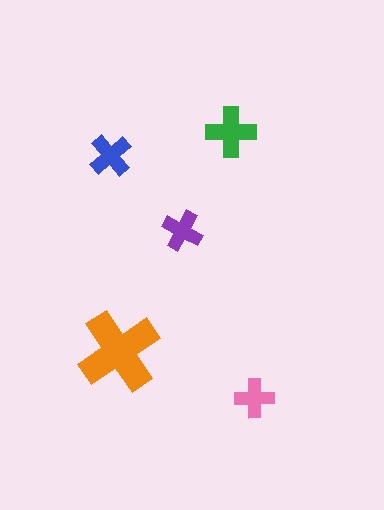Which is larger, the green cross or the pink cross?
The green one.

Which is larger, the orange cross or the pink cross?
The orange one.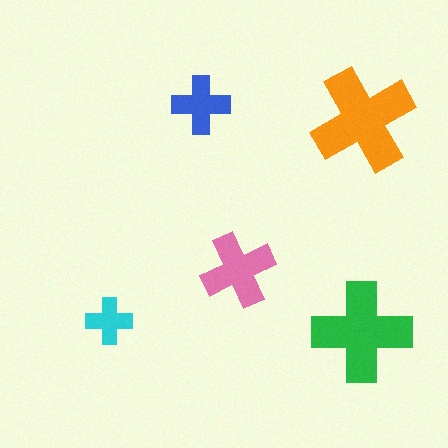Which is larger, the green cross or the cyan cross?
The green one.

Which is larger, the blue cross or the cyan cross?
The blue one.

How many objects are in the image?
There are 5 objects in the image.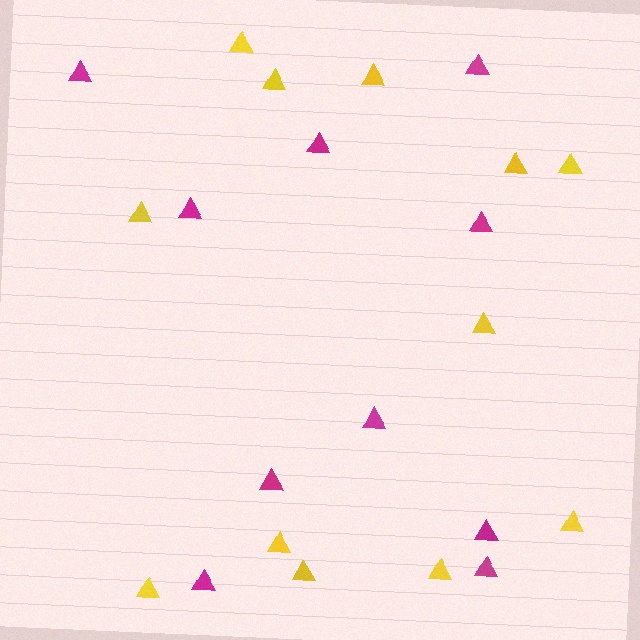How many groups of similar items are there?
There are 2 groups: one group of magenta triangles (10) and one group of yellow triangles (12).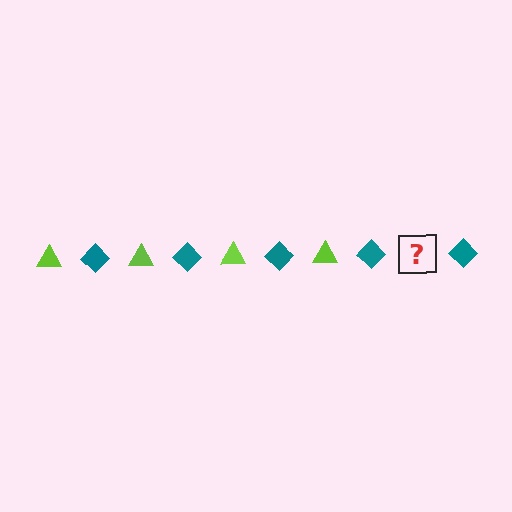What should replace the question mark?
The question mark should be replaced with a lime triangle.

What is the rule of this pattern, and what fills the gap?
The rule is that the pattern alternates between lime triangle and teal diamond. The gap should be filled with a lime triangle.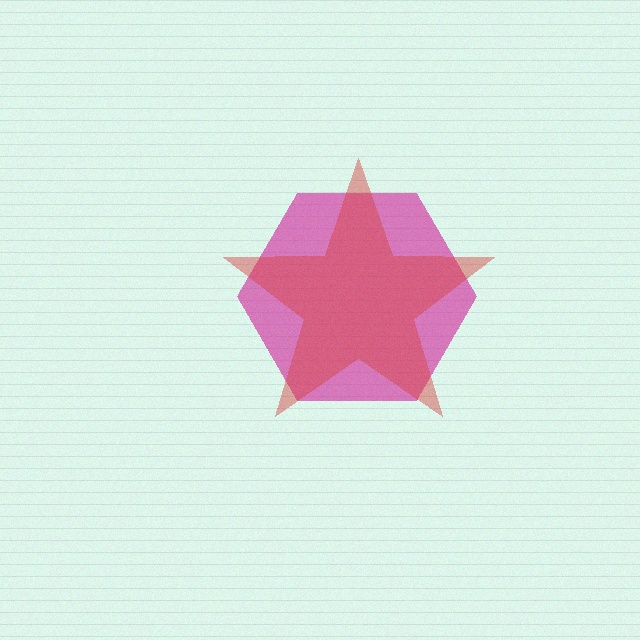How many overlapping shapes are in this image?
There are 2 overlapping shapes in the image.